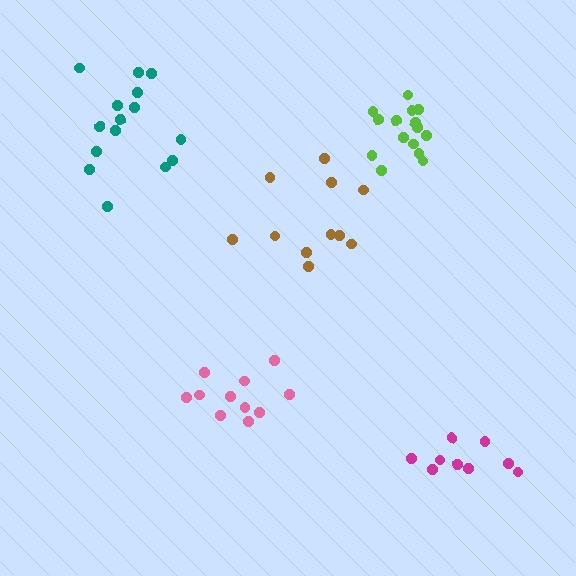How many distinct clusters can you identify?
There are 5 distinct clusters.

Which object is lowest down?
The magenta cluster is bottommost.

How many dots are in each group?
Group 1: 15 dots, Group 2: 11 dots, Group 3: 9 dots, Group 4: 11 dots, Group 5: 15 dots (61 total).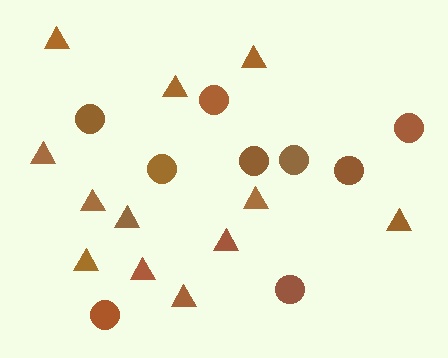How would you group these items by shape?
There are 2 groups: one group of circles (9) and one group of triangles (12).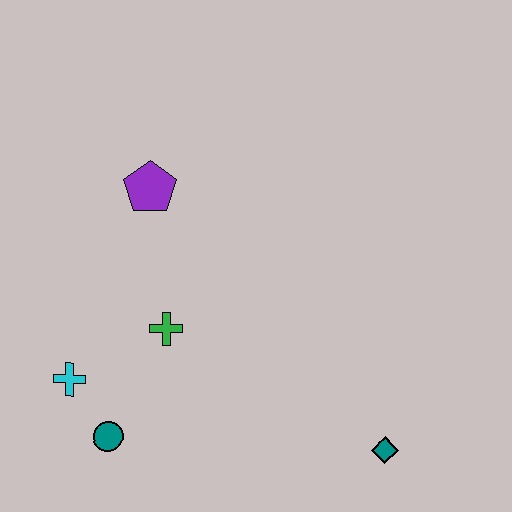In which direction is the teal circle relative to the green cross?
The teal circle is below the green cross.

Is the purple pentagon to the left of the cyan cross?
No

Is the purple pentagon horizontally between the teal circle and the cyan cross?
No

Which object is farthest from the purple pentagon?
The teal diamond is farthest from the purple pentagon.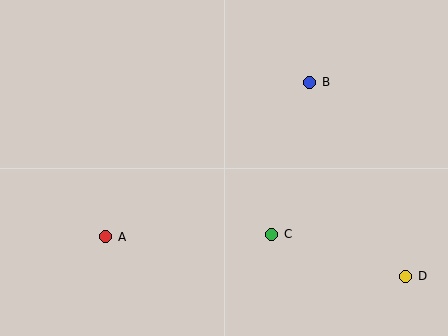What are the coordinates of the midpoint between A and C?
The midpoint between A and C is at (189, 236).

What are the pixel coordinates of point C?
Point C is at (272, 234).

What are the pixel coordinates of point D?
Point D is at (406, 276).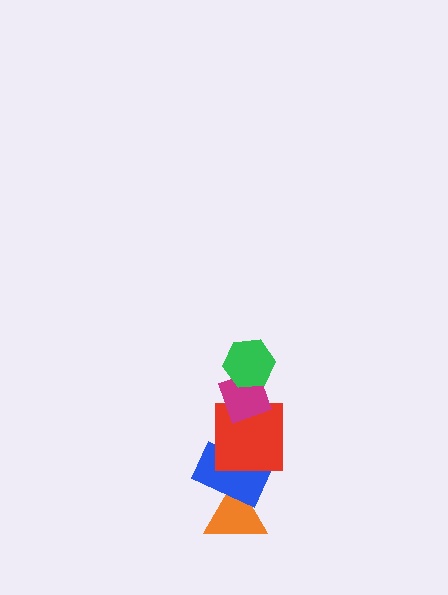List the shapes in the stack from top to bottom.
From top to bottom: the green hexagon, the magenta diamond, the red square, the blue rectangle, the orange triangle.